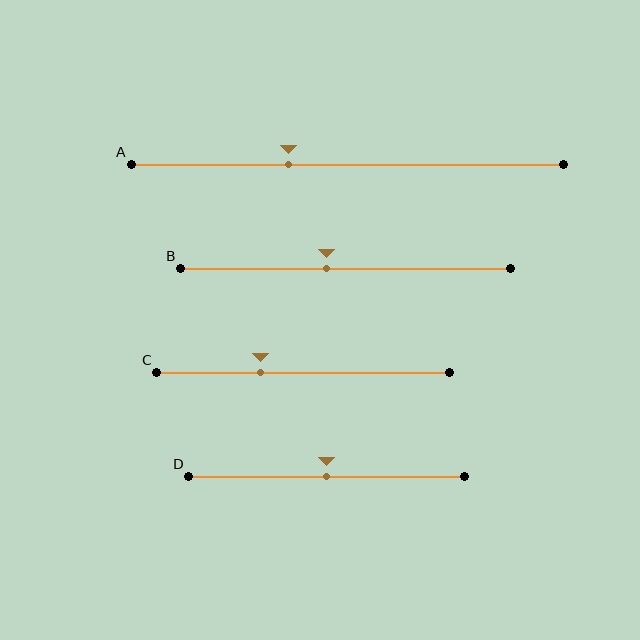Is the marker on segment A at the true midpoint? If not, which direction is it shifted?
No, the marker on segment A is shifted to the left by about 14% of the segment length.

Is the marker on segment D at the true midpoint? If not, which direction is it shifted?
Yes, the marker on segment D is at the true midpoint.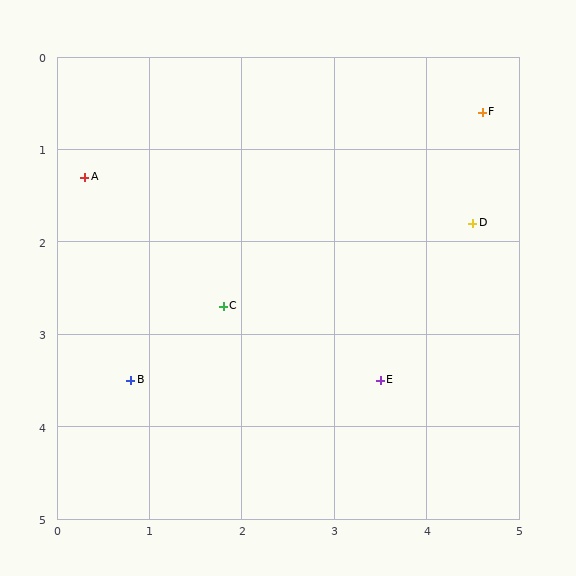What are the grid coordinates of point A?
Point A is at approximately (0.3, 1.3).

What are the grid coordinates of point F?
Point F is at approximately (4.6, 0.6).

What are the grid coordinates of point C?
Point C is at approximately (1.8, 2.7).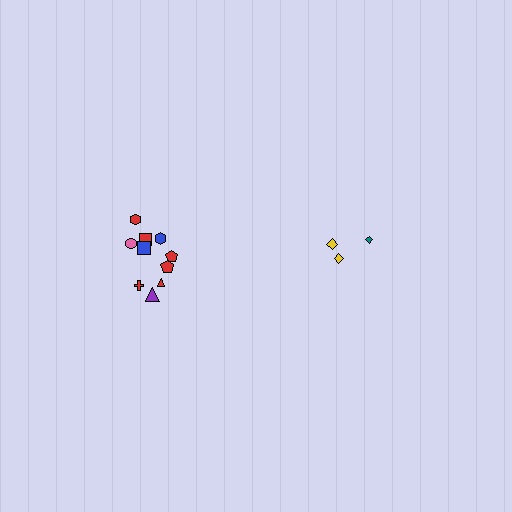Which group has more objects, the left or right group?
The left group.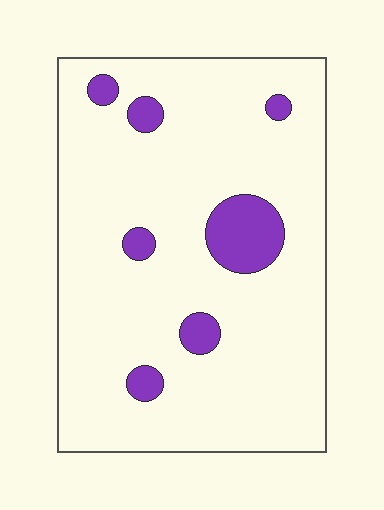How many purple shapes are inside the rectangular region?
7.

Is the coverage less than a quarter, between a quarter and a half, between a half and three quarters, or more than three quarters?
Less than a quarter.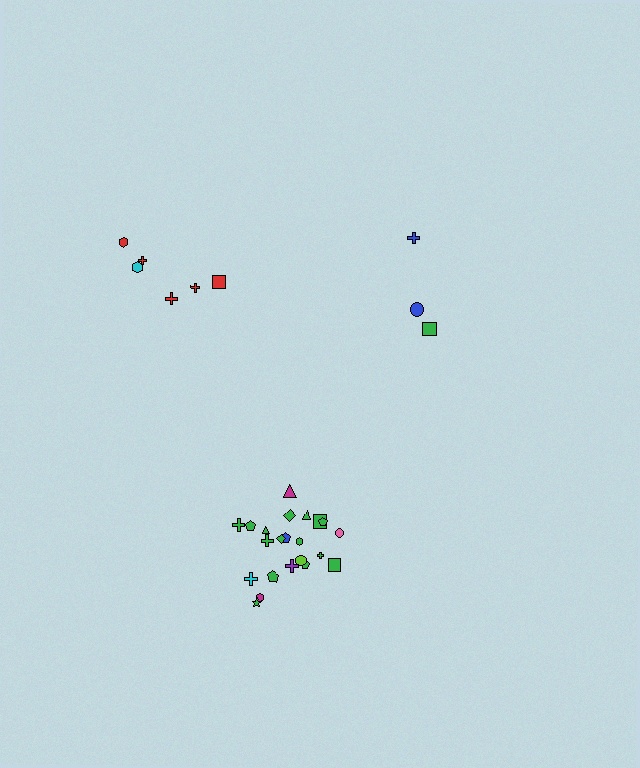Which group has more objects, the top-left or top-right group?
The top-left group.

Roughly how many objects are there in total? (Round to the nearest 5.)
Roughly 30 objects in total.